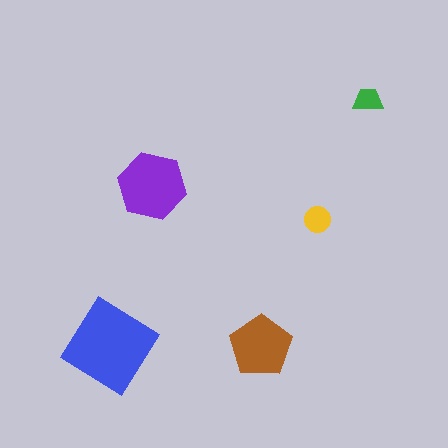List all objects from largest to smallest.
The blue diamond, the purple hexagon, the brown pentagon, the yellow circle, the green trapezoid.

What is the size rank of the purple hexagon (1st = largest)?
2nd.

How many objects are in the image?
There are 5 objects in the image.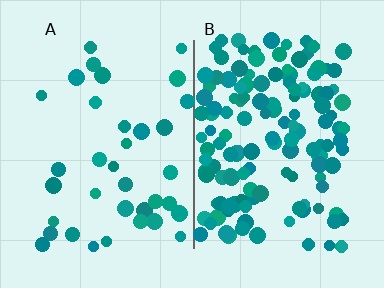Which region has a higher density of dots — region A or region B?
B (the right).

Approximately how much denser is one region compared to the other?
Approximately 3.9× — region B over region A.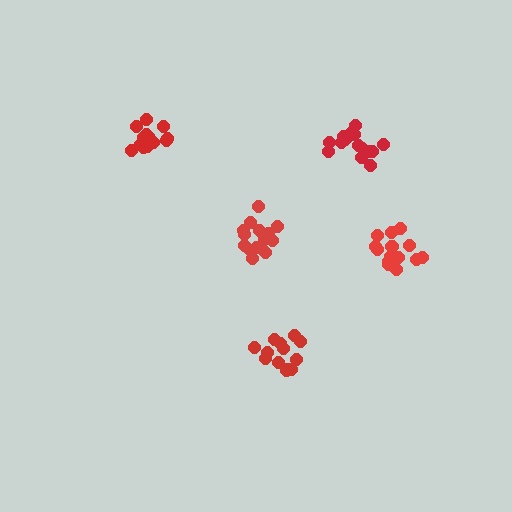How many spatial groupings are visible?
There are 5 spatial groupings.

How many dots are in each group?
Group 1: 15 dots, Group 2: 13 dots, Group 3: 16 dots, Group 4: 14 dots, Group 5: 15 dots (73 total).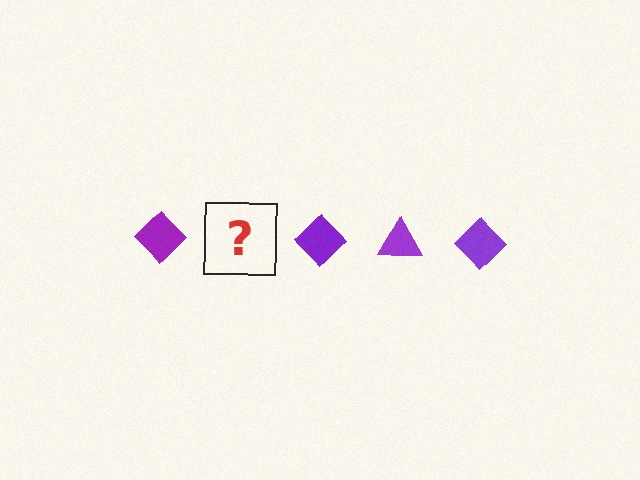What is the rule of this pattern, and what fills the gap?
The rule is that the pattern cycles through diamond, triangle shapes in purple. The gap should be filled with a purple triangle.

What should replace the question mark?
The question mark should be replaced with a purple triangle.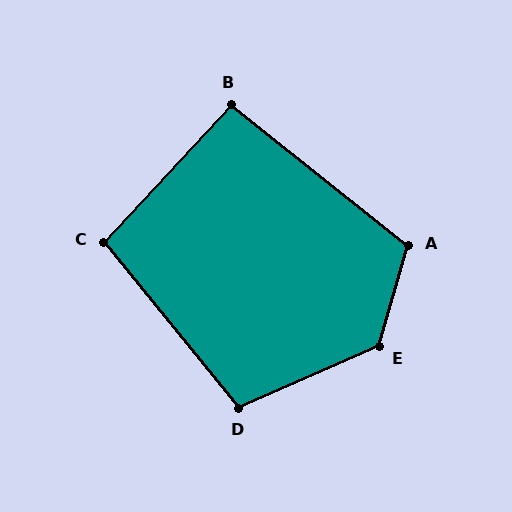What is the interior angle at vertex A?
Approximately 112 degrees (obtuse).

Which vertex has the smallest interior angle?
B, at approximately 95 degrees.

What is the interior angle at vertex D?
Approximately 105 degrees (obtuse).